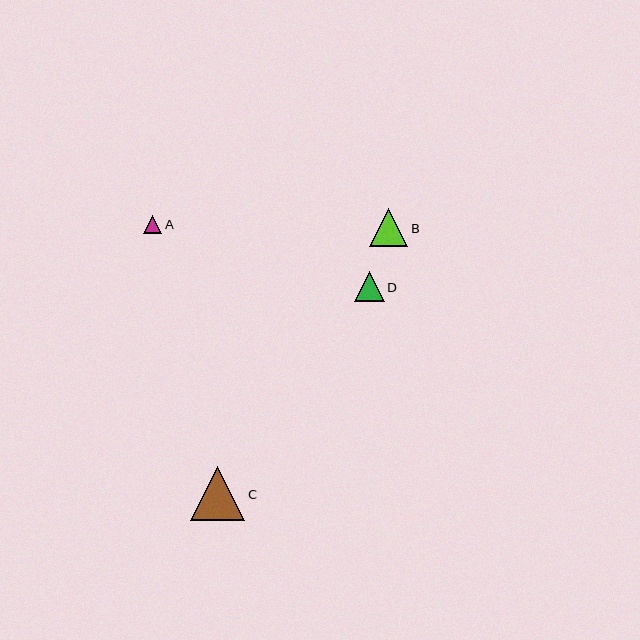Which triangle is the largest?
Triangle C is the largest with a size of approximately 54 pixels.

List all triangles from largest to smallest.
From largest to smallest: C, B, D, A.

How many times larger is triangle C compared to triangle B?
Triangle C is approximately 1.4 times the size of triangle B.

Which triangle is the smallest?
Triangle A is the smallest with a size of approximately 18 pixels.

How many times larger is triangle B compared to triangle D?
Triangle B is approximately 1.3 times the size of triangle D.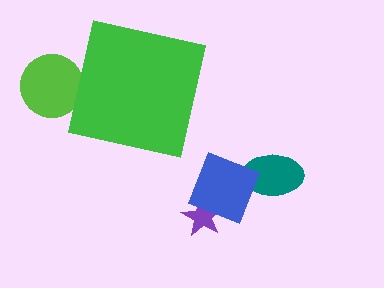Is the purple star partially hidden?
No, the purple star is fully visible.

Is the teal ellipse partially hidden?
No, the teal ellipse is fully visible.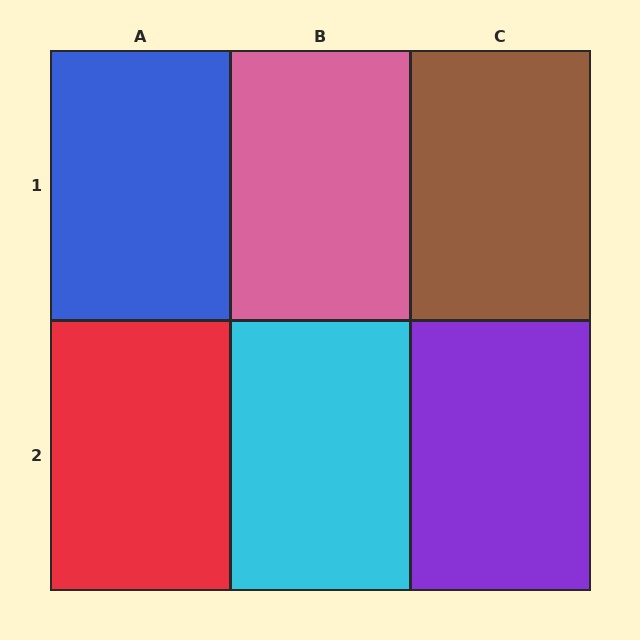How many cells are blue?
1 cell is blue.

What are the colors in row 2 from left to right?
Red, cyan, purple.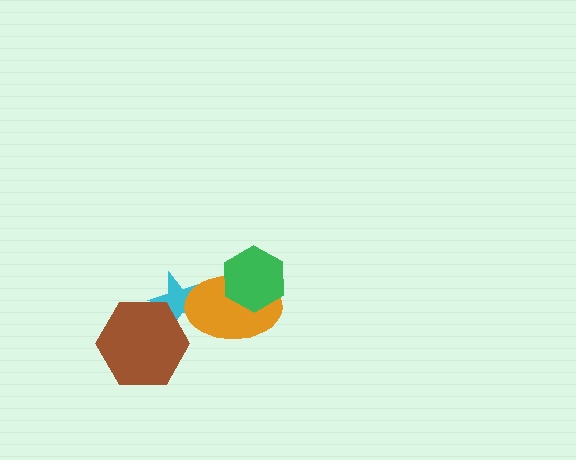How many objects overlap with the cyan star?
2 objects overlap with the cyan star.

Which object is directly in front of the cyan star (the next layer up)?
The orange ellipse is directly in front of the cyan star.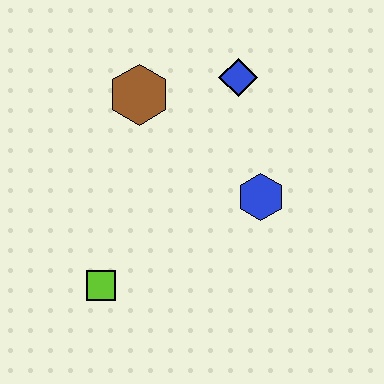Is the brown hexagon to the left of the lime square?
No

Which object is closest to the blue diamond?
The brown hexagon is closest to the blue diamond.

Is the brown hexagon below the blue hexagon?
No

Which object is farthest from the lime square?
The blue diamond is farthest from the lime square.